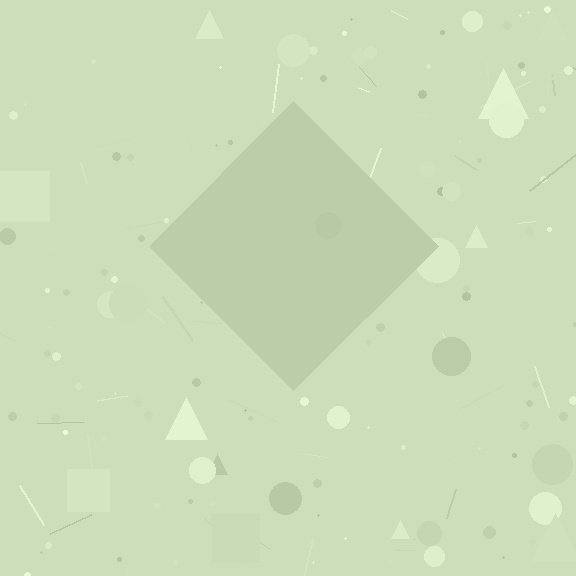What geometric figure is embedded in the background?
A diamond is embedded in the background.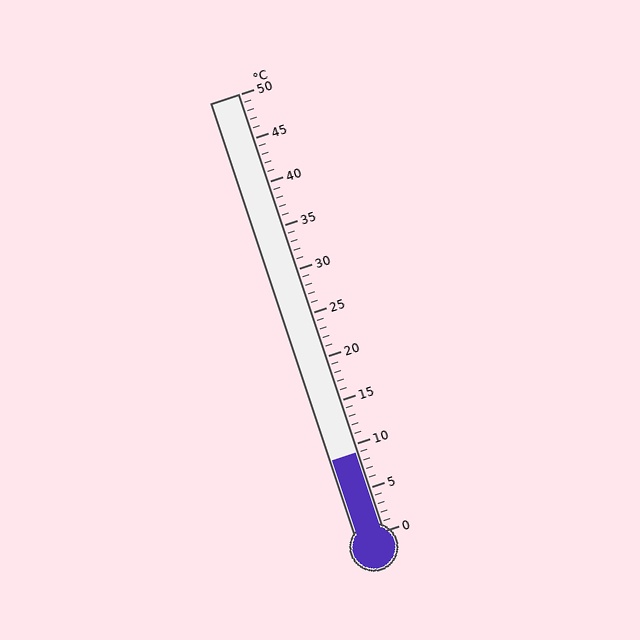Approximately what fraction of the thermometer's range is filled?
The thermometer is filled to approximately 20% of its range.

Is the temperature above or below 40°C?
The temperature is below 40°C.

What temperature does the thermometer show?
The thermometer shows approximately 9°C.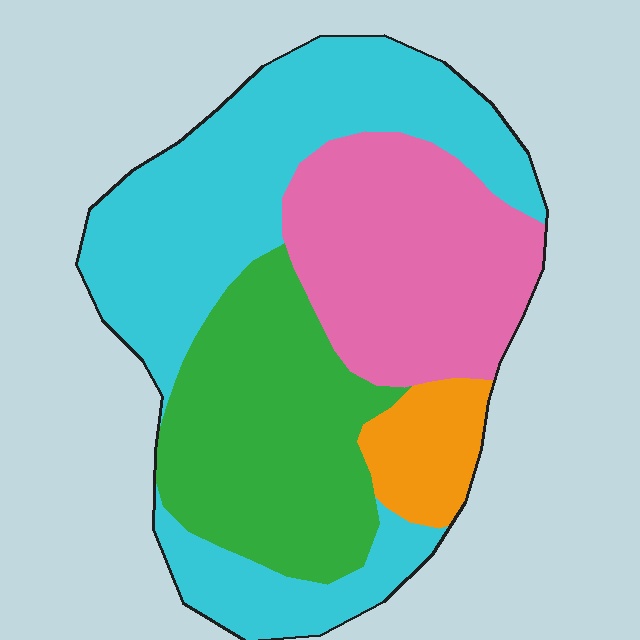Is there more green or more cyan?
Cyan.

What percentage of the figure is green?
Green covers about 25% of the figure.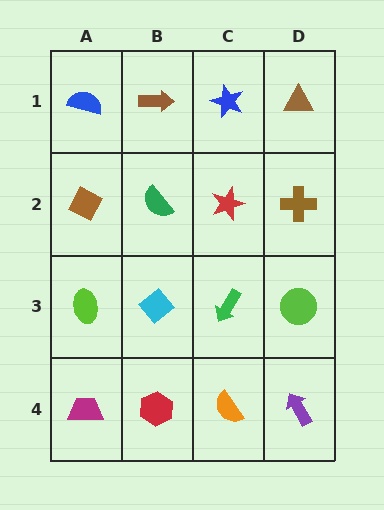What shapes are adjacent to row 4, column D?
A lime circle (row 3, column D), an orange semicircle (row 4, column C).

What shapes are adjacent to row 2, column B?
A brown arrow (row 1, column B), a cyan diamond (row 3, column B), a brown diamond (row 2, column A), a red star (row 2, column C).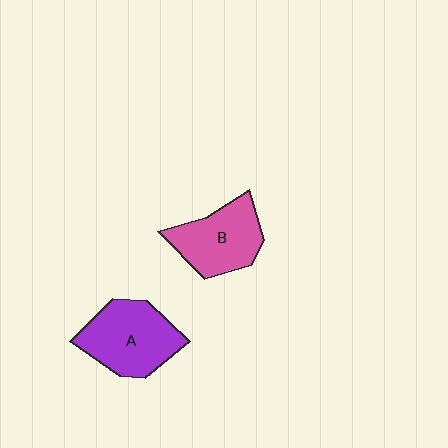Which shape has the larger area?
Shape A (purple).